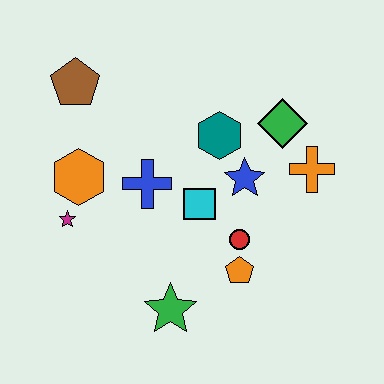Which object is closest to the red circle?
The orange pentagon is closest to the red circle.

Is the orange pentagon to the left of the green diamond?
Yes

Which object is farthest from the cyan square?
The brown pentagon is farthest from the cyan square.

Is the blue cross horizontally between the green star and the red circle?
No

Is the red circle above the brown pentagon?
No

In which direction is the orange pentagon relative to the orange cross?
The orange pentagon is below the orange cross.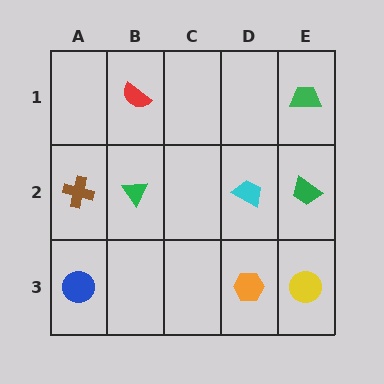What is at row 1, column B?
A red semicircle.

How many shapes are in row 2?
4 shapes.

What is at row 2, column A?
A brown cross.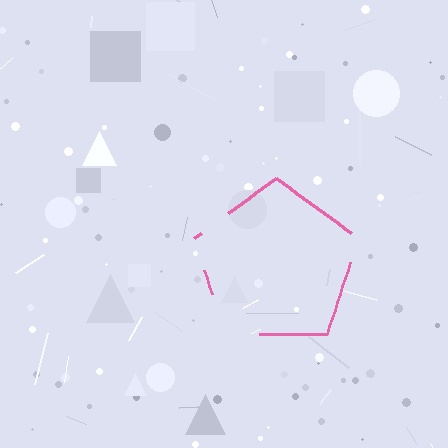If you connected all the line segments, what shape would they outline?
They would outline a pentagon.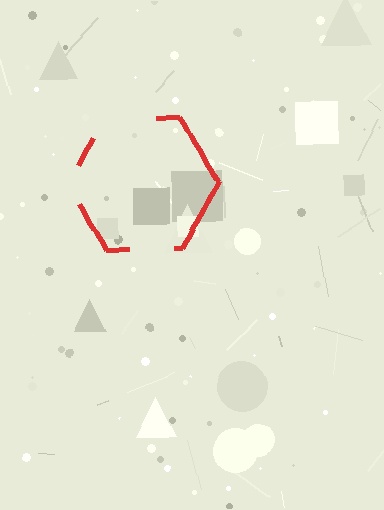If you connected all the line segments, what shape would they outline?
They would outline a hexagon.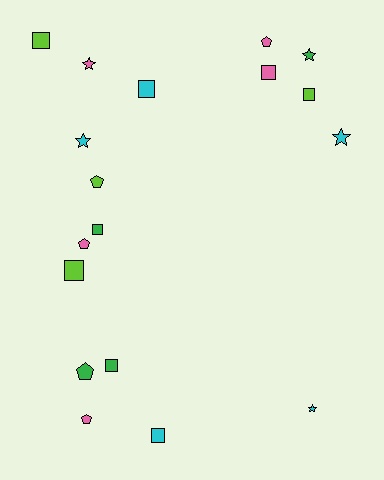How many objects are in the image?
There are 18 objects.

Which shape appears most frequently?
Square, with 8 objects.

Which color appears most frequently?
Pink, with 5 objects.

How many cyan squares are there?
There are 2 cyan squares.